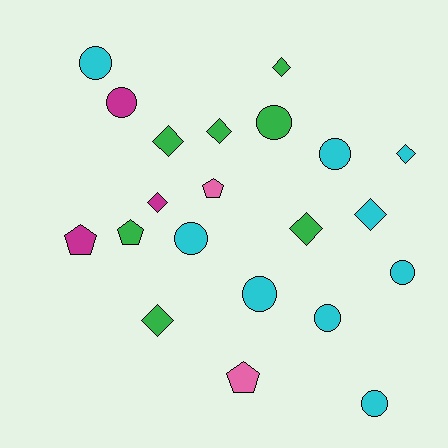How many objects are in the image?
There are 21 objects.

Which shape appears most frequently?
Circle, with 9 objects.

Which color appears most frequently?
Cyan, with 9 objects.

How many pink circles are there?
There are no pink circles.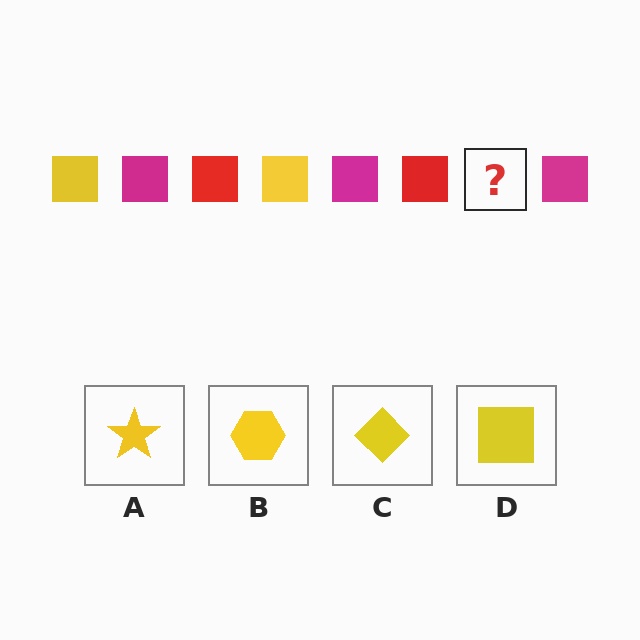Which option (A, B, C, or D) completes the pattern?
D.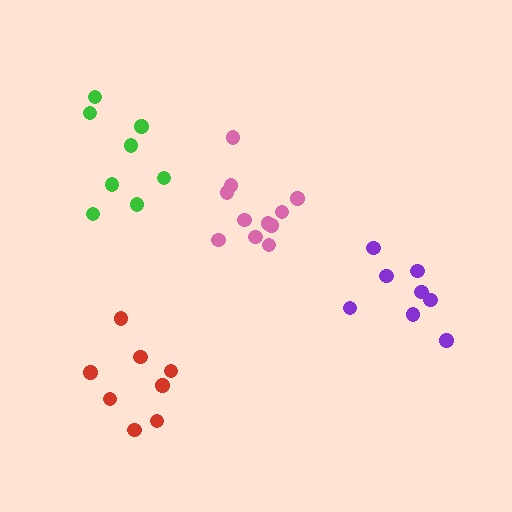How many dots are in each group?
Group 1: 11 dots, Group 2: 8 dots, Group 3: 8 dots, Group 4: 8 dots (35 total).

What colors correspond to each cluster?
The clusters are colored: pink, red, green, purple.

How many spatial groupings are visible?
There are 4 spatial groupings.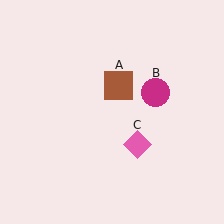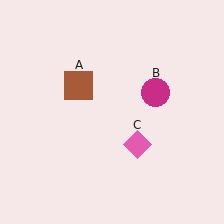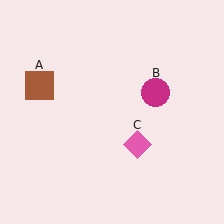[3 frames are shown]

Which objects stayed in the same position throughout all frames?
Magenta circle (object B) and pink diamond (object C) remained stationary.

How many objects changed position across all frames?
1 object changed position: brown square (object A).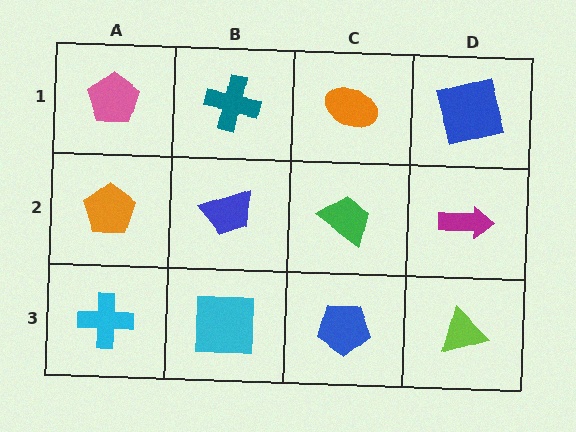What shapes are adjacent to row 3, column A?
An orange pentagon (row 2, column A), a cyan square (row 3, column B).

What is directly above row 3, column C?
A green trapezoid.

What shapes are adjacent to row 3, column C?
A green trapezoid (row 2, column C), a cyan square (row 3, column B), a lime triangle (row 3, column D).